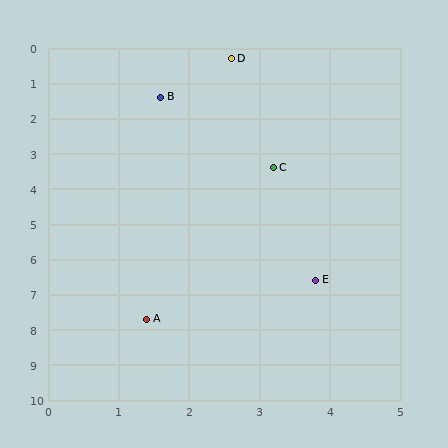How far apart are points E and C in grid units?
Points E and C are about 3.3 grid units apart.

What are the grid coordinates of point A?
Point A is at approximately (1.4, 7.7).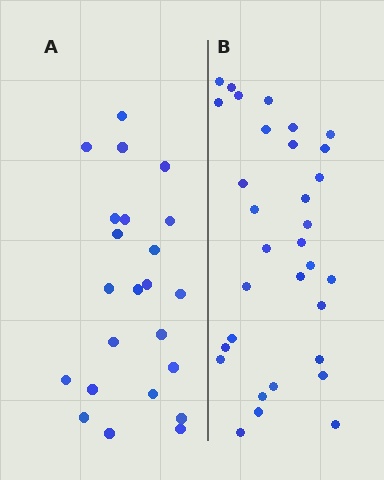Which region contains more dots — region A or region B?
Region B (the right region) has more dots.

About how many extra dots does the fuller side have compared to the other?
Region B has roughly 8 or so more dots than region A.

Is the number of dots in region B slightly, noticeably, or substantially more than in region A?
Region B has noticeably more, but not dramatically so. The ratio is roughly 1.4 to 1.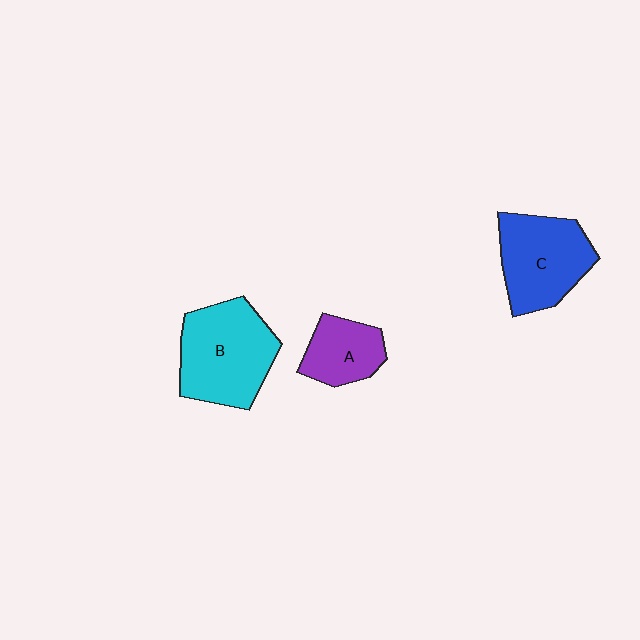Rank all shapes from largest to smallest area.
From largest to smallest: B (cyan), C (blue), A (purple).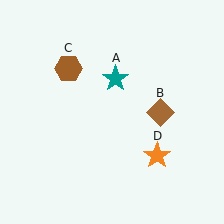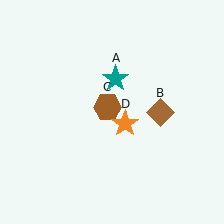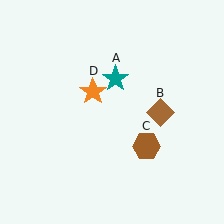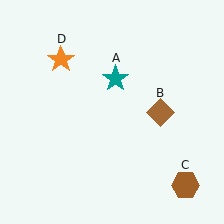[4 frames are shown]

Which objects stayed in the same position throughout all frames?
Teal star (object A) and brown diamond (object B) remained stationary.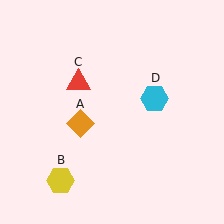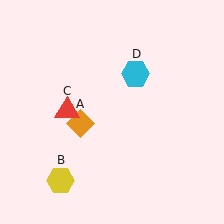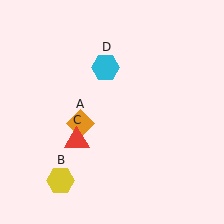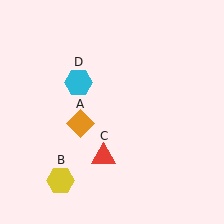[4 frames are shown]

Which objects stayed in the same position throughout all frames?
Orange diamond (object A) and yellow hexagon (object B) remained stationary.